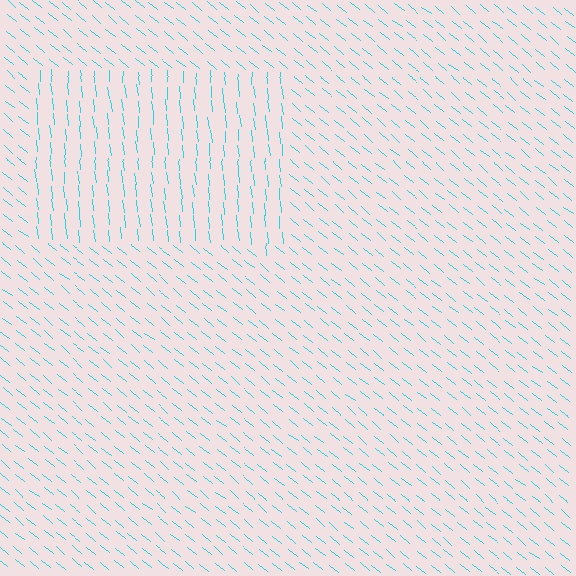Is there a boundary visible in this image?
Yes, there is a texture boundary formed by a change in line orientation.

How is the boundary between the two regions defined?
The boundary is defined purely by a change in line orientation (approximately 45 degrees difference). All lines are the same color and thickness.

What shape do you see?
I see a rectangle.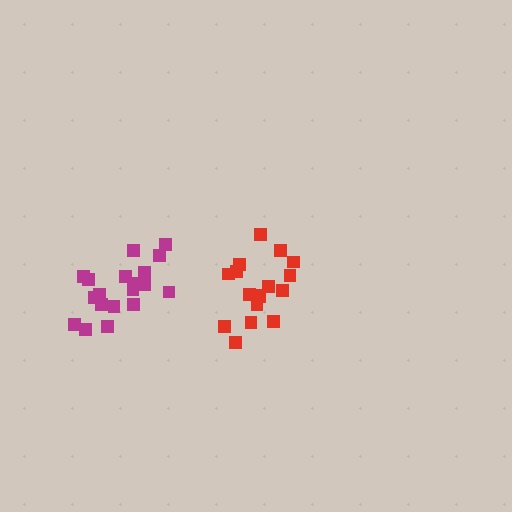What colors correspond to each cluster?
The clusters are colored: red, magenta.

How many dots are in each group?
Group 1: 17 dots, Group 2: 19 dots (36 total).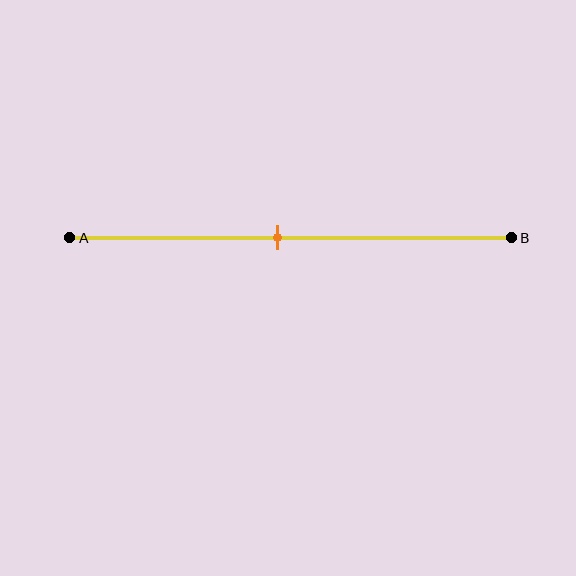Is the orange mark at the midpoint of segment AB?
Yes, the mark is approximately at the midpoint.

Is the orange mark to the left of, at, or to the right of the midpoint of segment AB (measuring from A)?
The orange mark is approximately at the midpoint of segment AB.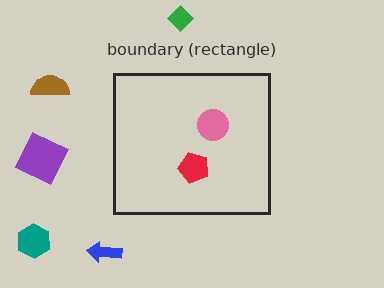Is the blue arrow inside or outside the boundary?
Outside.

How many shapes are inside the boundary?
2 inside, 5 outside.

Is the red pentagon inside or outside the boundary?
Inside.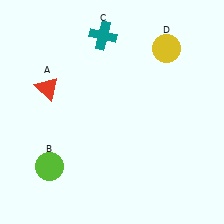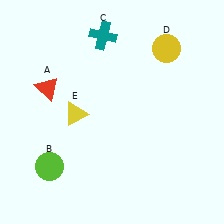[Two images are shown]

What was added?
A yellow triangle (E) was added in Image 2.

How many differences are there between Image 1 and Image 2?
There is 1 difference between the two images.